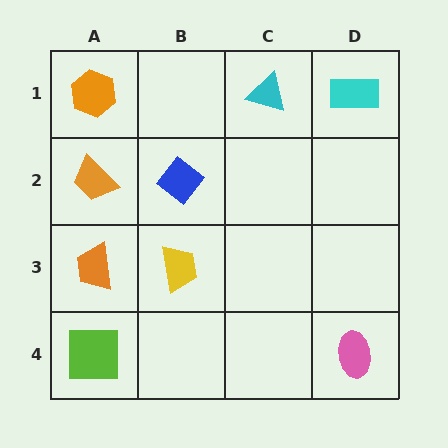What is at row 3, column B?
A yellow trapezoid.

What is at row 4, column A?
A lime square.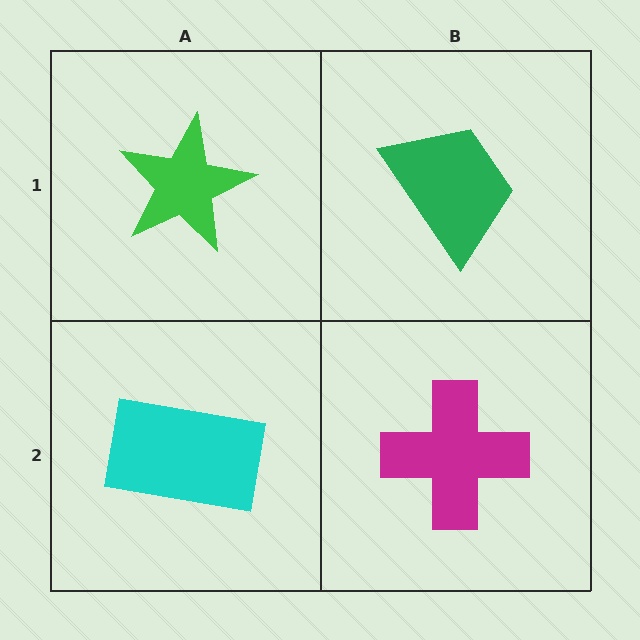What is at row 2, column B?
A magenta cross.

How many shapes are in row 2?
2 shapes.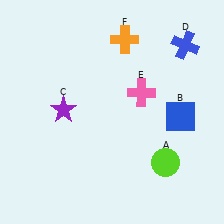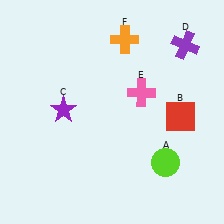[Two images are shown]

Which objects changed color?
B changed from blue to red. D changed from blue to purple.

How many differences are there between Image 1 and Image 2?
There are 2 differences between the two images.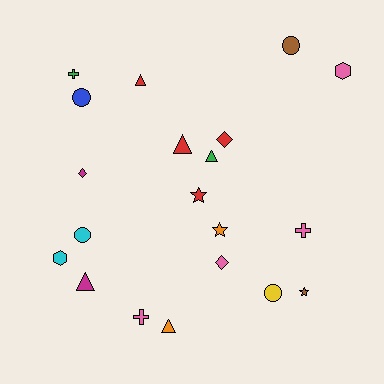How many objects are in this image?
There are 20 objects.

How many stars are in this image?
There are 3 stars.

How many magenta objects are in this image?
There are 2 magenta objects.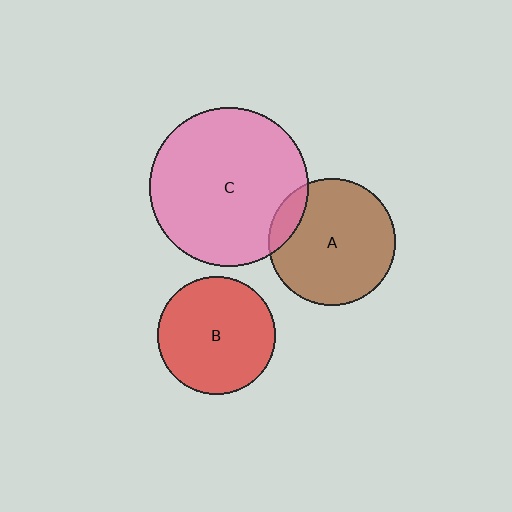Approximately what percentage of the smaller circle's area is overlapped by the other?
Approximately 10%.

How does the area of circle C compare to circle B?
Approximately 1.8 times.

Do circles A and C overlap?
Yes.